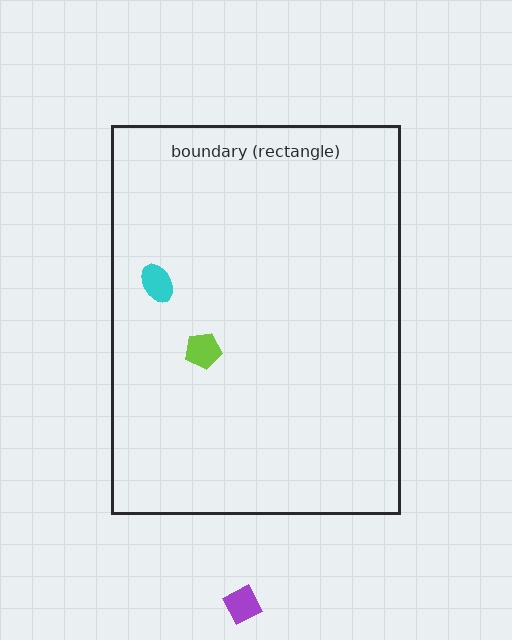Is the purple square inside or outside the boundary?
Outside.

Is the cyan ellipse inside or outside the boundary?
Inside.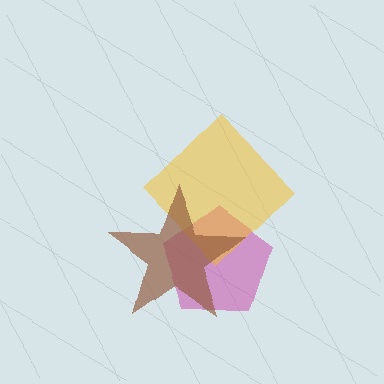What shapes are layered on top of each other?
The layered shapes are: a magenta pentagon, a yellow diamond, a brown star.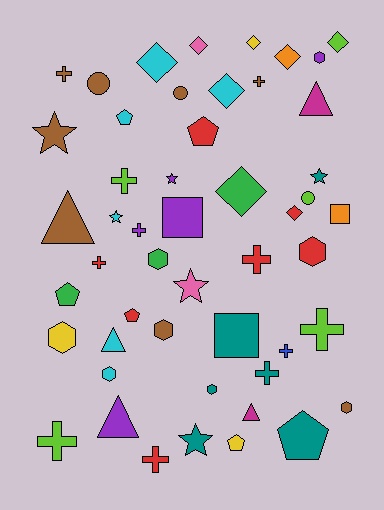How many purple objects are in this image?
There are 5 purple objects.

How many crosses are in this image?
There are 11 crosses.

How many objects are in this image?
There are 50 objects.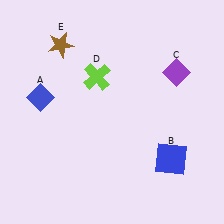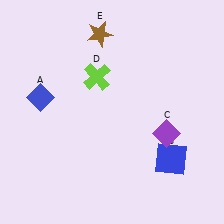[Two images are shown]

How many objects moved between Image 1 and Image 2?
2 objects moved between the two images.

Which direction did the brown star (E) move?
The brown star (E) moved right.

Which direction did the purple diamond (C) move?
The purple diamond (C) moved down.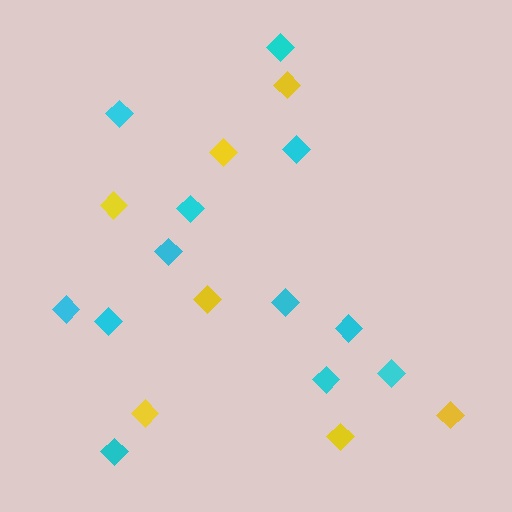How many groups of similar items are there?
There are 2 groups: one group of yellow diamonds (7) and one group of cyan diamonds (12).